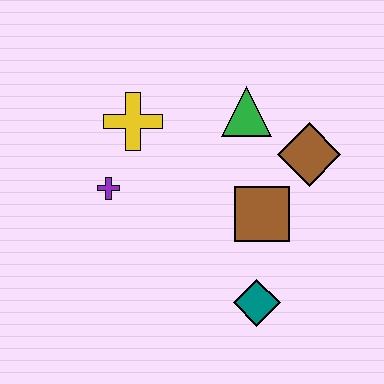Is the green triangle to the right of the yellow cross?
Yes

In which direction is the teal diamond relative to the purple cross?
The teal diamond is to the right of the purple cross.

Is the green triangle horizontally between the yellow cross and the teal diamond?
Yes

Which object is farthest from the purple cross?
The brown diamond is farthest from the purple cross.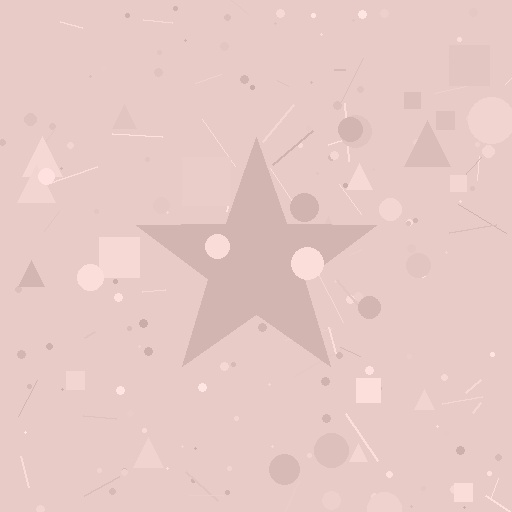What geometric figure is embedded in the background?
A star is embedded in the background.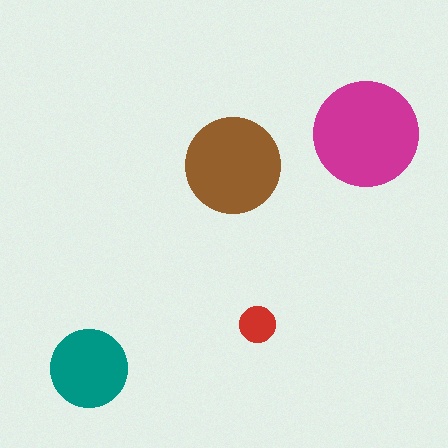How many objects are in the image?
There are 4 objects in the image.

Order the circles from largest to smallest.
the magenta one, the brown one, the teal one, the red one.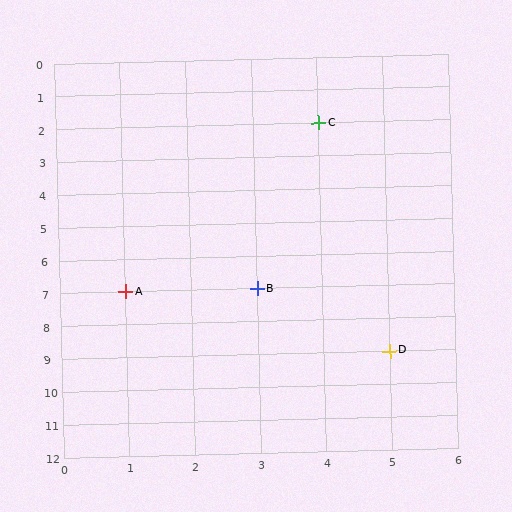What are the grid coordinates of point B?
Point B is at grid coordinates (3, 7).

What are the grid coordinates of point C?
Point C is at grid coordinates (4, 2).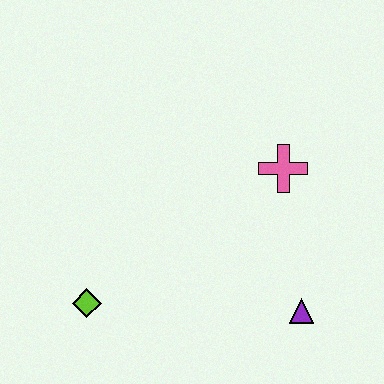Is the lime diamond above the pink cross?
No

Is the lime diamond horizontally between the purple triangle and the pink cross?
No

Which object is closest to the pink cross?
The purple triangle is closest to the pink cross.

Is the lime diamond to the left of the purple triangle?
Yes